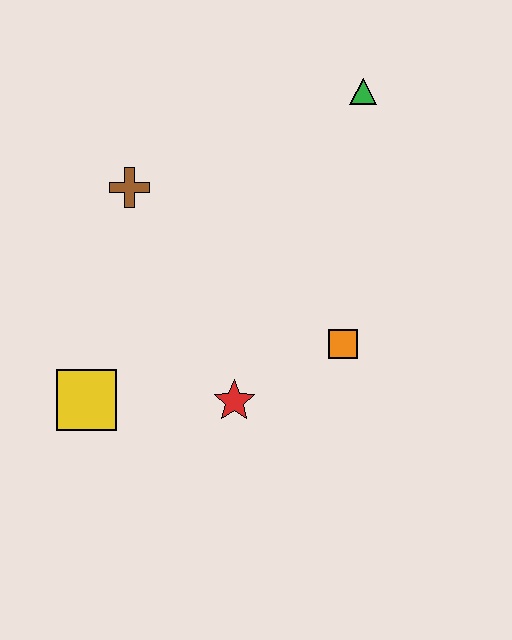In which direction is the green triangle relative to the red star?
The green triangle is above the red star.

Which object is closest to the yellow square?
The red star is closest to the yellow square.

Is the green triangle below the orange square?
No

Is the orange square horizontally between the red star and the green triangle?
Yes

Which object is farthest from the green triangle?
The yellow square is farthest from the green triangle.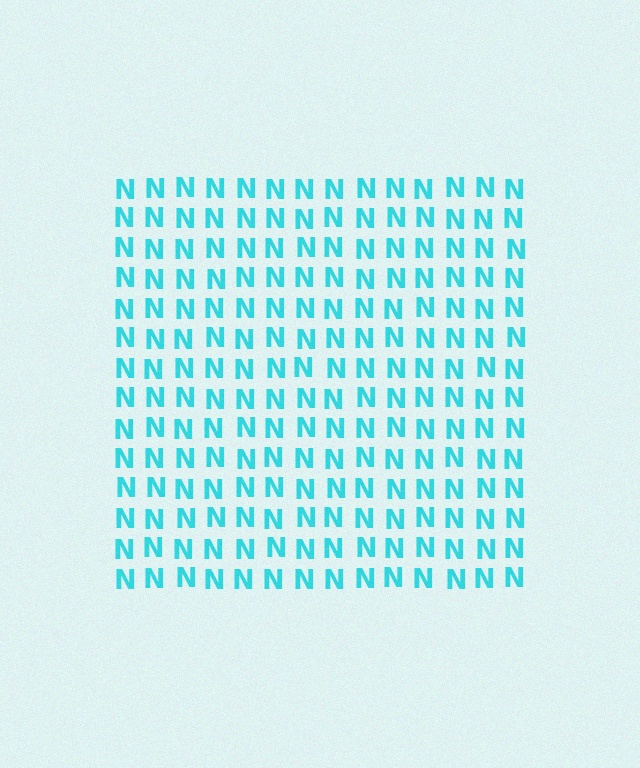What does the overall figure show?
The overall figure shows a square.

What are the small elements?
The small elements are letter N's.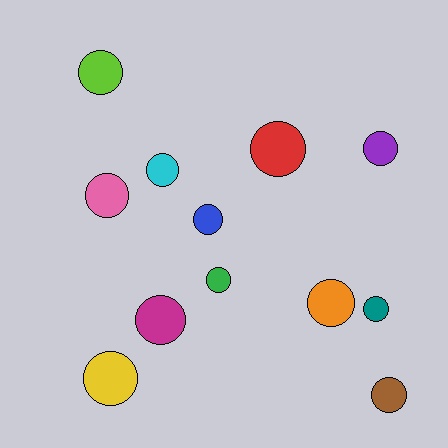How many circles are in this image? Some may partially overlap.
There are 12 circles.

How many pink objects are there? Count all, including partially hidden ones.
There is 1 pink object.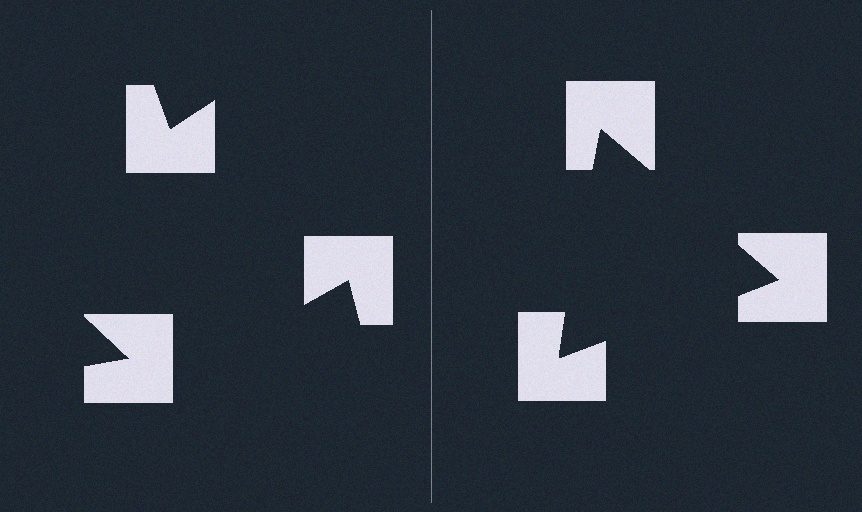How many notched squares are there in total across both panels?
6 — 3 on each side.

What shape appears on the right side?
An illusory triangle.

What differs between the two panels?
The notched squares are positioned identically on both sides; only the wedge orientations differ. On the right they align to a triangle; on the left they are misaligned.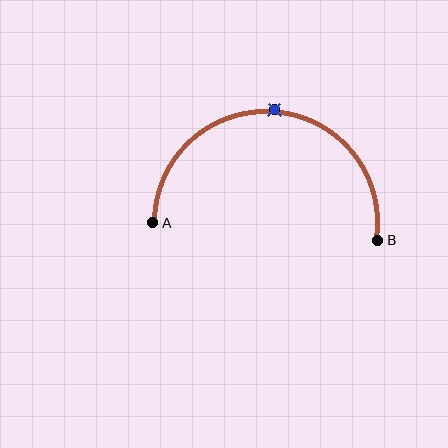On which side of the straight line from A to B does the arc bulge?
The arc bulges above the straight line connecting A and B.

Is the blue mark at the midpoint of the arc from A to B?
Yes. The blue mark lies on the arc at equal arc-length from both A and B — it is the arc midpoint.